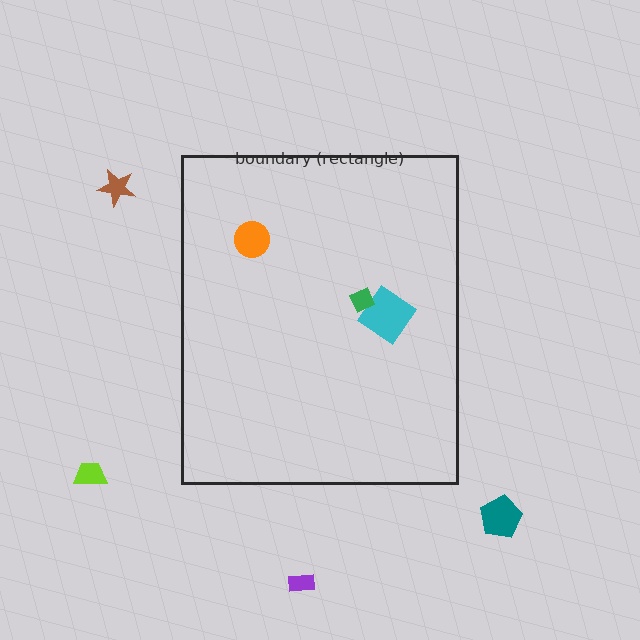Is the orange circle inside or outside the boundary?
Inside.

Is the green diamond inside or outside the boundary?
Inside.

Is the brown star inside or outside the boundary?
Outside.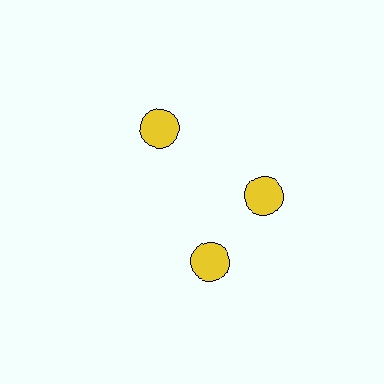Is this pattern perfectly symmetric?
No. The 3 yellow circles are arranged in a ring, but one element near the 7 o'clock position is rotated out of alignment along the ring, breaking the 3-fold rotational symmetry.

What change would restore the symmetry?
The symmetry would be restored by rotating it back into even spacing with its neighbors so that all 3 circles sit at equal angles and equal distance from the center.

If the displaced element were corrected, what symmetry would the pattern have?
It would have 3-fold rotational symmetry — the pattern would map onto itself every 120 degrees.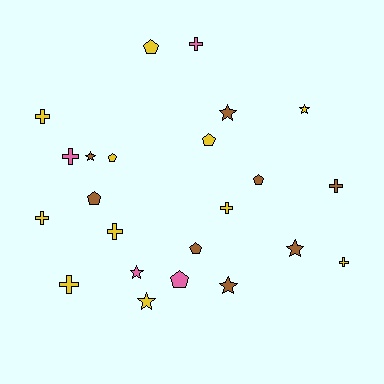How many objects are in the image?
There are 23 objects.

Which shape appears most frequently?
Cross, with 9 objects.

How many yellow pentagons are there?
There are 3 yellow pentagons.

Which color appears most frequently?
Yellow, with 11 objects.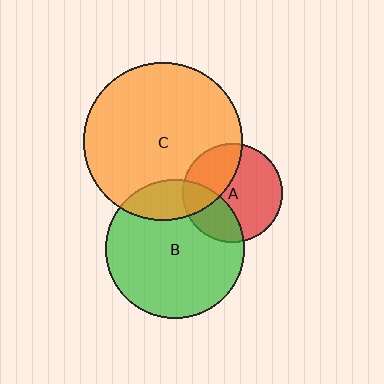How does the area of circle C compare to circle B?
Approximately 1.3 times.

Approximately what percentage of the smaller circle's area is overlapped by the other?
Approximately 20%.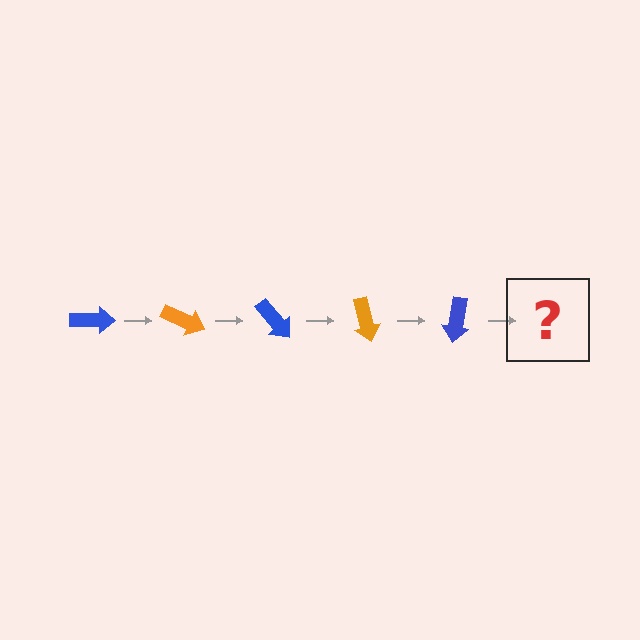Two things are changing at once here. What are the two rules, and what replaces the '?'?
The two rules are that it rotates 25 degrees each step and the color cycles through blue and orange. The '?' should be an orange arrow, rotated 125 degrees from the start.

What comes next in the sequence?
The next element should be an orange arrow, rotated 125 degrees from the start.